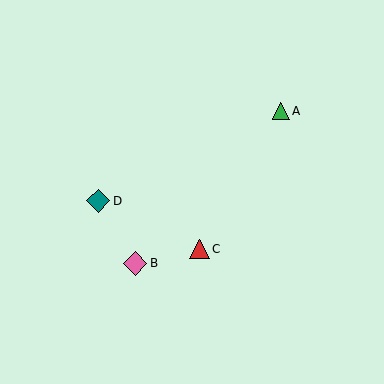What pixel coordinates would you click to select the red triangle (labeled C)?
Click at (199, 249) to select the red triangle C.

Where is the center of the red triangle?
The center of the red triangle is at (199, 249).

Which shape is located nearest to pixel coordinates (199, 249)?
The red triangle (labeled C) at (199, 249) is nearest to that location.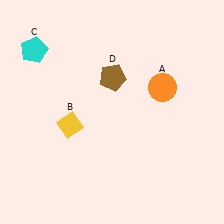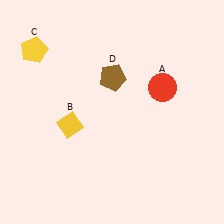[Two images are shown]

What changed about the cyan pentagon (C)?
In Image 1, C is cyan. In Image 2, it changed to yellow.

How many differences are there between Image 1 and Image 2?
There are 2 differences between the two images.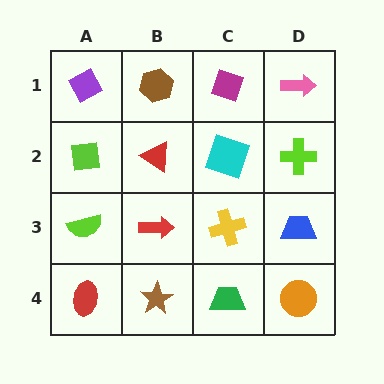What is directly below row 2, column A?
A lime semicircle.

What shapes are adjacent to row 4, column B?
A red arrow (row 3, column B), a red ellipse (row 4, column A), a green trapezoid (row 4, column C).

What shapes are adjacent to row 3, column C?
A cyan square (row 2, column C), a green trapezoid (row 4, column C), a red arrow (row 3, column B), a blue trapezoid (row 3, column D).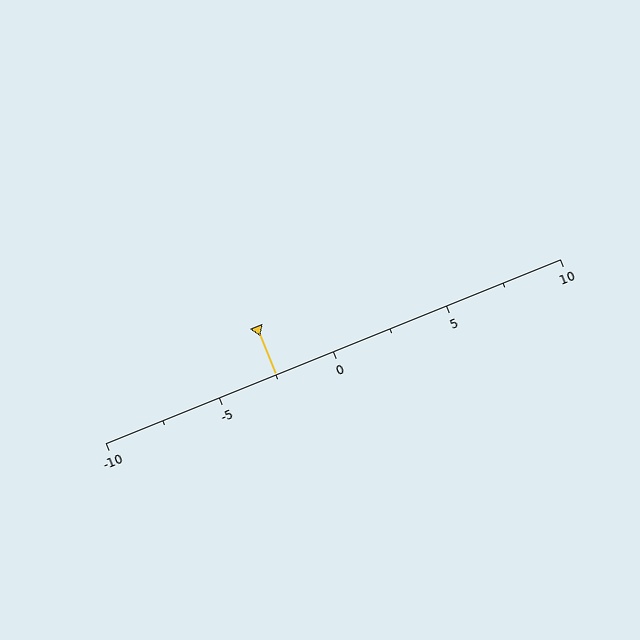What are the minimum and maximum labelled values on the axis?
The axis runs from -10 to 10.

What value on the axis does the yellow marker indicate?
The marker indicates approximately -2.5.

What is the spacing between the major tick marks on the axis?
The major ticks are spaced 5 apart.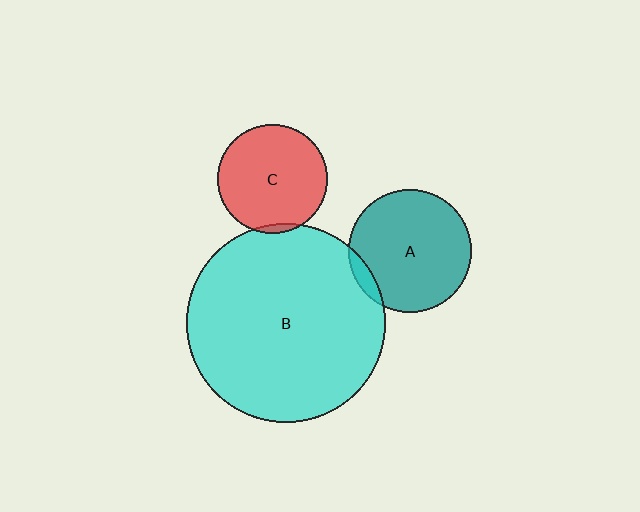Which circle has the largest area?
Circle B (cyan).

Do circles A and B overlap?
Yes.